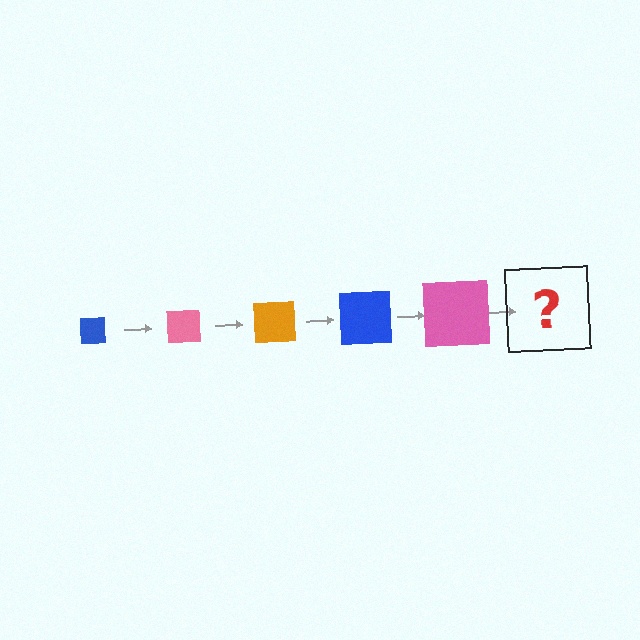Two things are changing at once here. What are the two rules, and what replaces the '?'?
The two rules are that the square grows larger each step and the color cycles through blue, pink, and orange. The '?' should be an orange square, larger than the previous one.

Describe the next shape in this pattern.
It should be an orange square, larger than the previous one.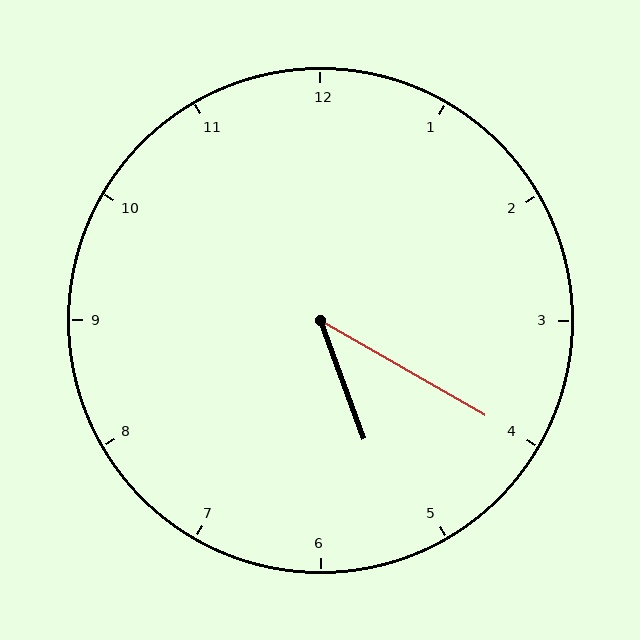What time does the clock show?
5:20.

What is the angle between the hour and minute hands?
Approximately 40 degrees.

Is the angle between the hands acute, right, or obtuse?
It is acute.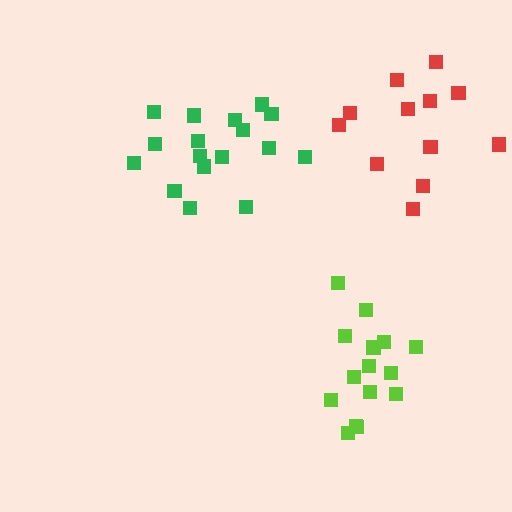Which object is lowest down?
The lime cluster is bottommost.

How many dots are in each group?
Group 1: 17 dots, Group 2: 15 dots, Group 3: 12 dots (44 total).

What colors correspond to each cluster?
The clusters are colored: green, lime, red.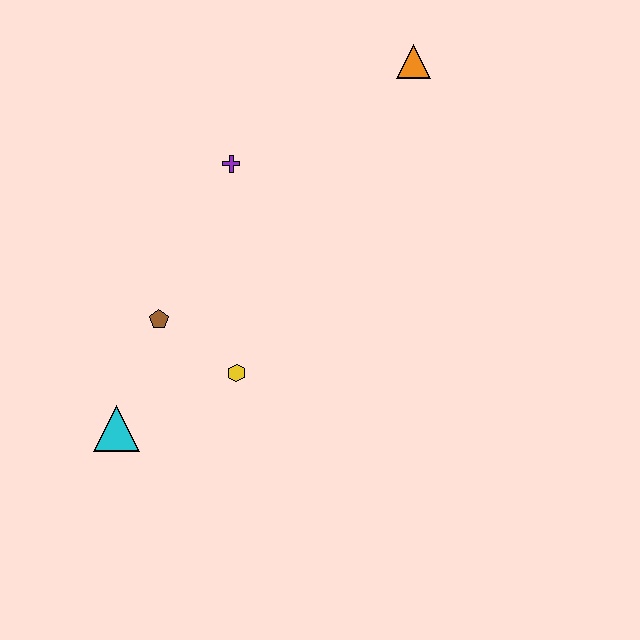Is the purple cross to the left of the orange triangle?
Yes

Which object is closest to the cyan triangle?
The brown pentagon is closest to the cyan triangle.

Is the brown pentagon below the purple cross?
Yes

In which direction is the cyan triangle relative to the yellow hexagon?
The cyan triangle is to the left of the yellow hexagon.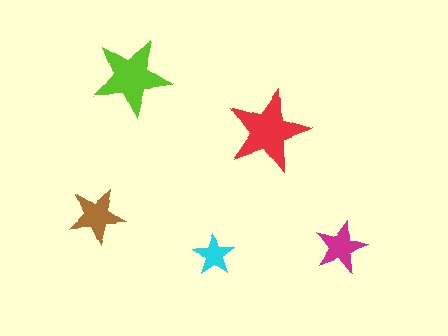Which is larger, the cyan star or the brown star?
The brown one.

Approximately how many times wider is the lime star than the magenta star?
About 1.5 times wider.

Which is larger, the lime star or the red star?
The red one.